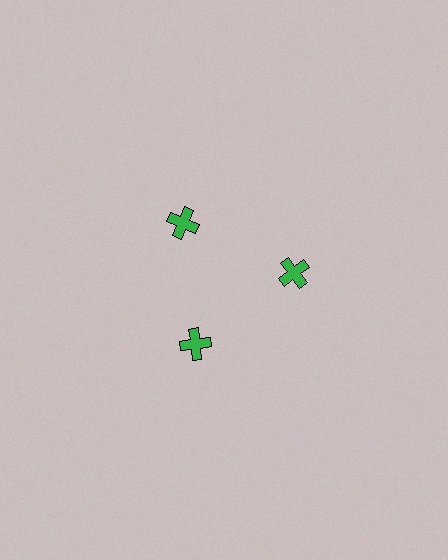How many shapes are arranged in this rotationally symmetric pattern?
There are 3 shapes, arranged in 3 groups of 1.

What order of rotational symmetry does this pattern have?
This pattern has 3-fold rotational symmetry.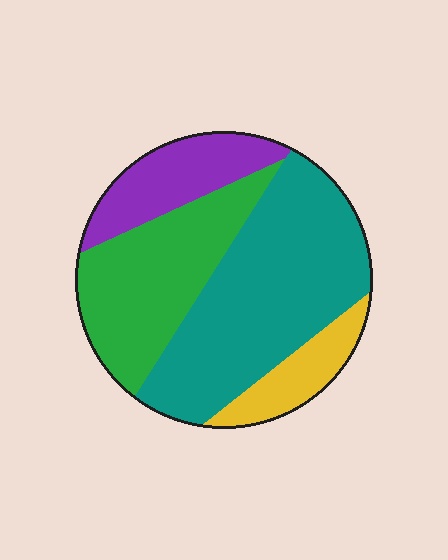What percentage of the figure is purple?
Purple takes up about one sixth (1/6) of the figure.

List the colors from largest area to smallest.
From largest to smallest: teal, green, purple, yellow.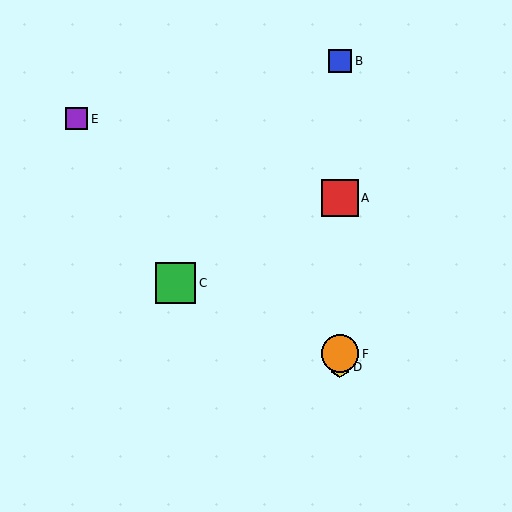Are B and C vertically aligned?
No, B is at x≈340 and C is at x≈175.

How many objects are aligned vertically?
4 objects (A, B, D, F) are aligned vertically.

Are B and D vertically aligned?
Yes, both are at x≈340.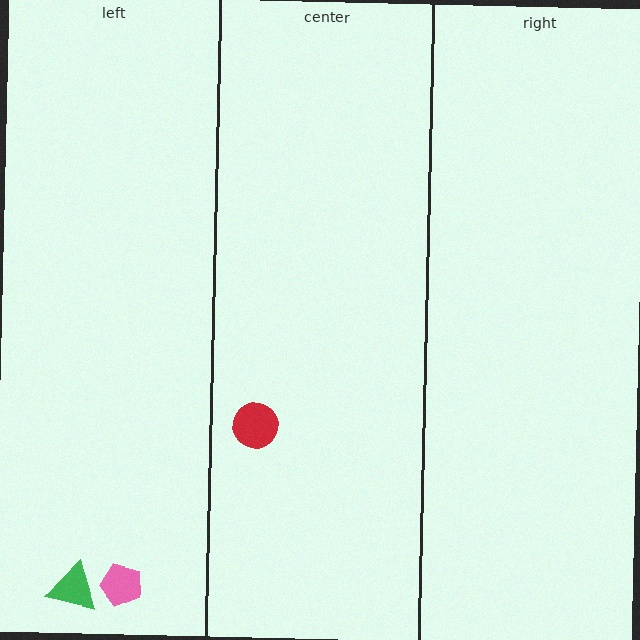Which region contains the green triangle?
The left region.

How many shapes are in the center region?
1.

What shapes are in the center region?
The red circle.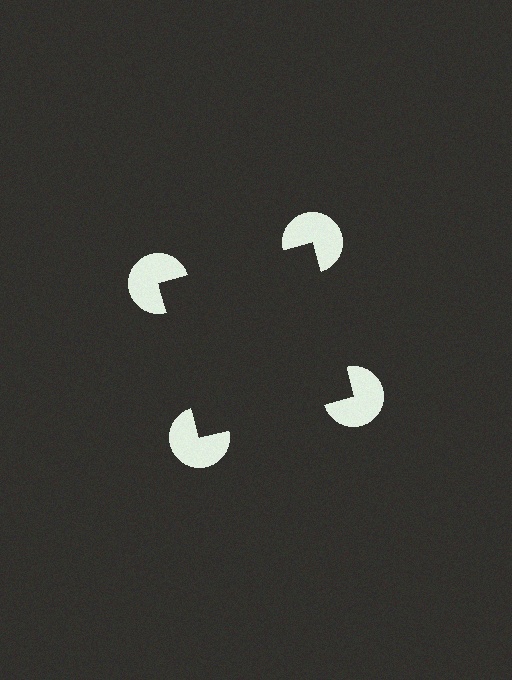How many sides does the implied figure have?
4 sides.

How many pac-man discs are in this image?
There are 4 — one at each vertex of the illusory square.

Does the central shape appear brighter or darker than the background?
It typically appears slightly darker than the background, even though no actual brightness change is drawn.